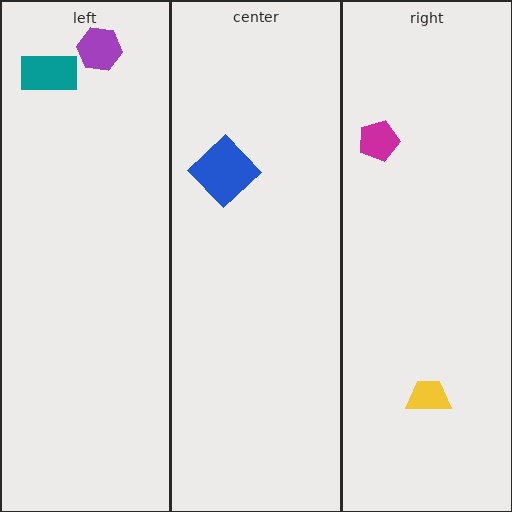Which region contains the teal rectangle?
The left region.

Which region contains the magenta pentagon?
The right region.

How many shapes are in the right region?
2.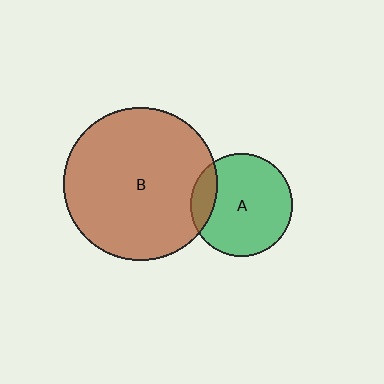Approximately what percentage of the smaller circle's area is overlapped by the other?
Approximately 15%.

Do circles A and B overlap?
Yes.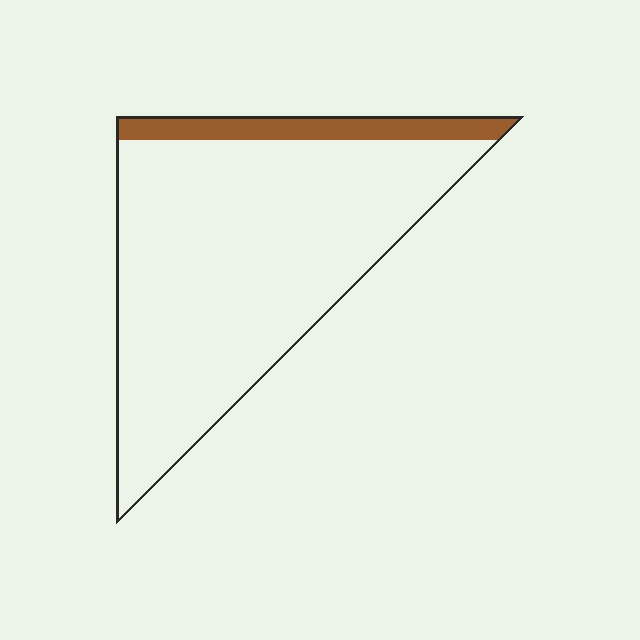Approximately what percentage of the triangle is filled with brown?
Approximately 10%.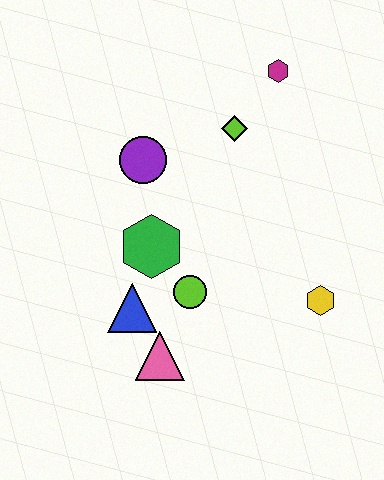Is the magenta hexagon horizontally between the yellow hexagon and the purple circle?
Yes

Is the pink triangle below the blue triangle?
Yes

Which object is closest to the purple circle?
The green hexagon is closest to the purple circle.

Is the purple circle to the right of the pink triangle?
No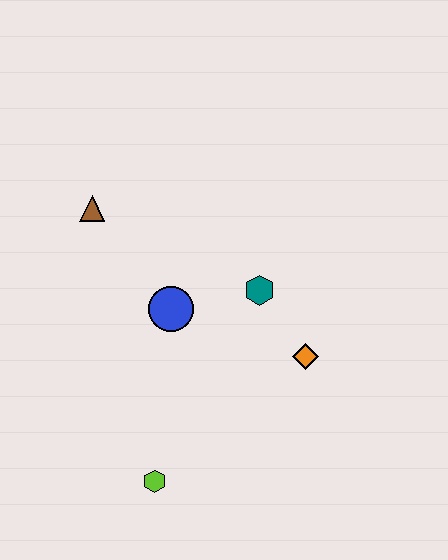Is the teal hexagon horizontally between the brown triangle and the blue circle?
No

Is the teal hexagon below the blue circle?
No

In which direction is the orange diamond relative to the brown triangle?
The orange diamond is to the right of the brown triangle.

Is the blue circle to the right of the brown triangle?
Yes